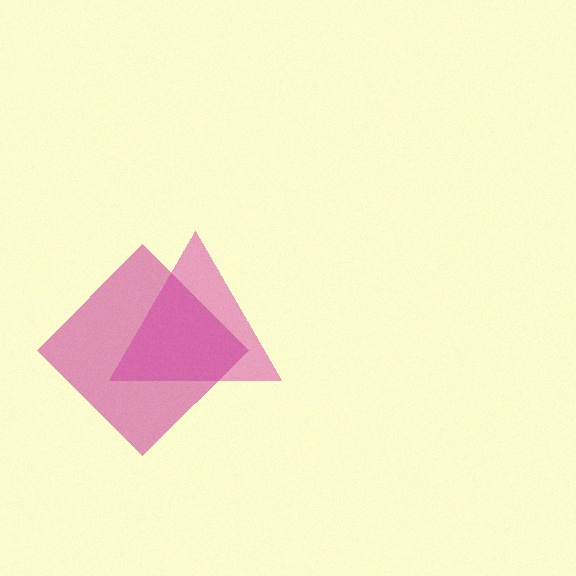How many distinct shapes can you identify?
There are 2 distinct shapes: a pink triangle, a magenta diamond.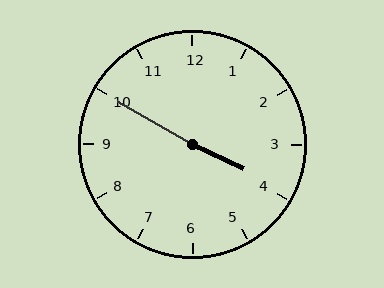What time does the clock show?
3:50.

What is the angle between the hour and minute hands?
Approximately 175 degrees.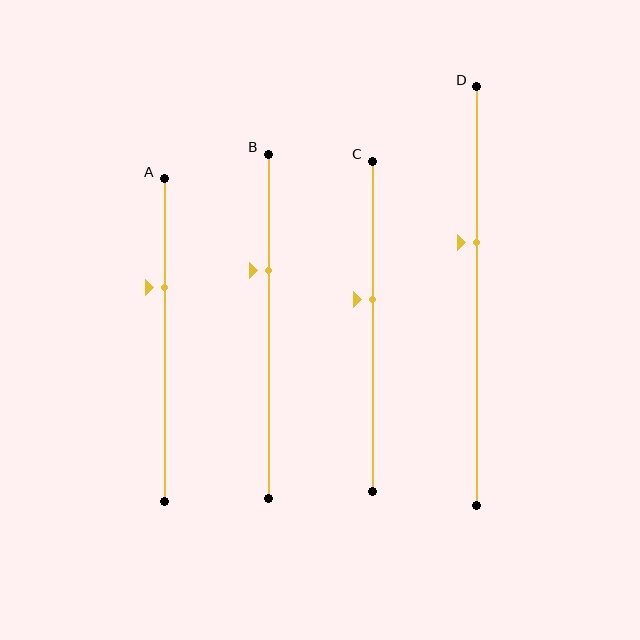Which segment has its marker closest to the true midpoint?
Segment C has its marker closest to the true midpoint.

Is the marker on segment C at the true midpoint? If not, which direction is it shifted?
No, the marker on segment C is shifted upward by about 8% of the segment length.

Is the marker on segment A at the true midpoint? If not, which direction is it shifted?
No, the marker on segment A is shifted upward by about 16% of the segment length.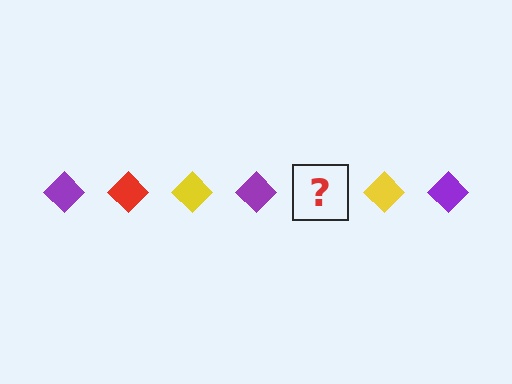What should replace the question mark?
The question mark should be replaced with a red diamond.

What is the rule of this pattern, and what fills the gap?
The rule is that the pattern cycles through purple, red, yellow diamonds. The gap should be filled with a red diamond.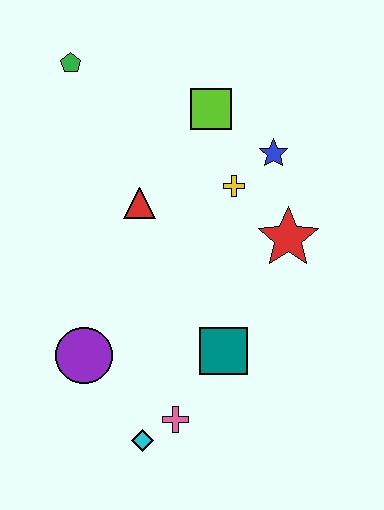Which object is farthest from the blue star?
The cyan diamond is farthest from the blue star.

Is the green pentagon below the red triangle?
No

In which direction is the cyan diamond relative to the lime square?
The cyan diamond is below the lime square.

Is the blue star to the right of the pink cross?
Yes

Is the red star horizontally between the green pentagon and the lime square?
No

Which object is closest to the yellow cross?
The blue star is closest to the yellow cross.